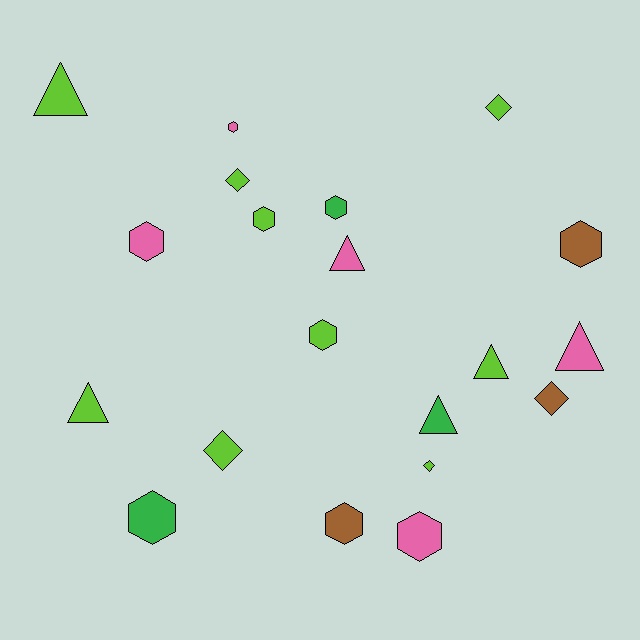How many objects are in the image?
There are 20 objects.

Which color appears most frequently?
Lime, with 9 objects.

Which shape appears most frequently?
Hexagon, with 9 objects.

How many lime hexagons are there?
There are 2 lime hexagons.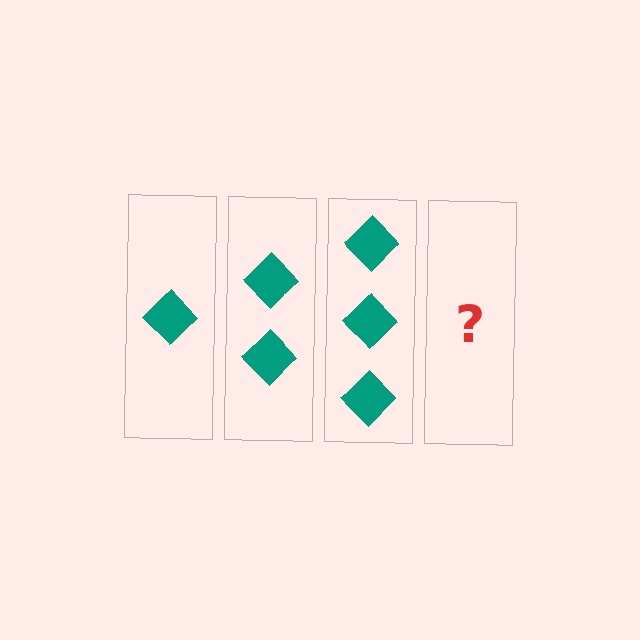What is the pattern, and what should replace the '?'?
The pattern is that each step adds one more diamond. The '?' should be 4 diamonds.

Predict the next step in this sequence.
The next step is 4 diamonds.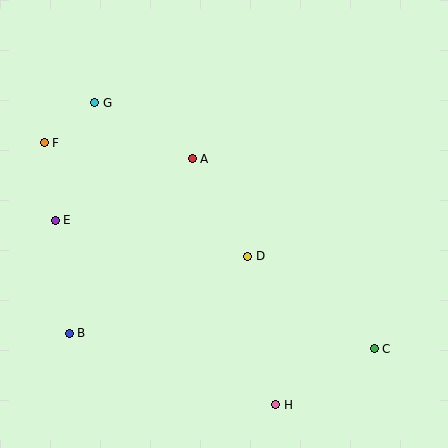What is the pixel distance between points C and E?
The distance between C and E is 344 pixels.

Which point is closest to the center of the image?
Point D at (248, 256) is closest to the center.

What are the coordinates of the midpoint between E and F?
The midpoint between E and F is at (50, 181).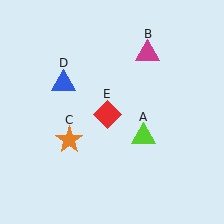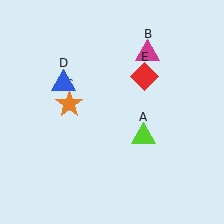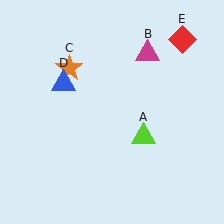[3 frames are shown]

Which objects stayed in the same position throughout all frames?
Lime triangle (object A) and magenta triangle (object B) and blue triangle (object D) remained stationary.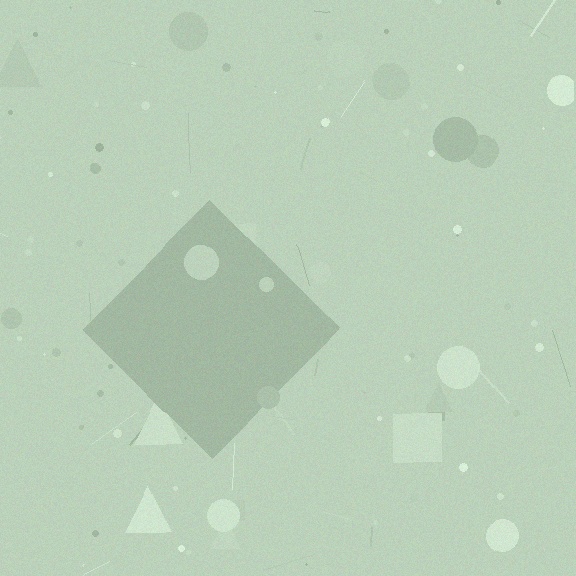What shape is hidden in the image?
A diamond is hidden in the image.